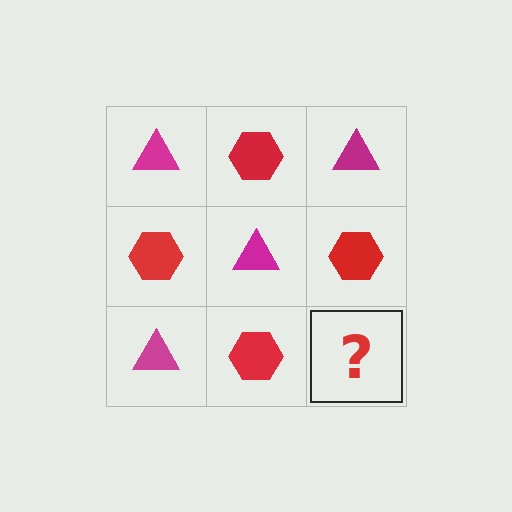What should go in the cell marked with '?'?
The missing cell should contain a magenta triangle.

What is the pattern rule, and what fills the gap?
The rule is that it alternates magenta triangle and red hexagon in a checkerboard pattern. The gap should be filled with a magenta triangle.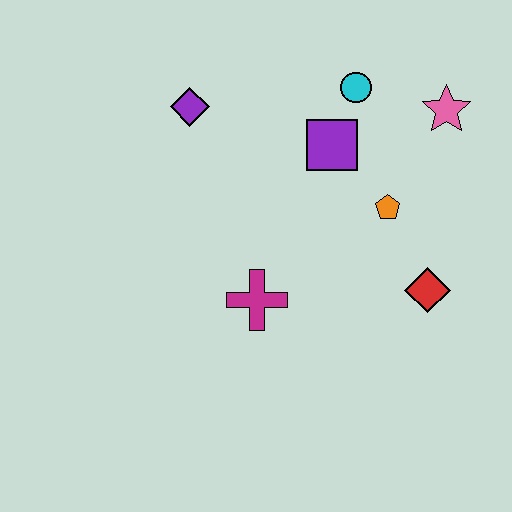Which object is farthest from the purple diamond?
The red diamond is farthest from the purple diamond.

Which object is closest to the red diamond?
The orange pentagon is closest to the red diamond.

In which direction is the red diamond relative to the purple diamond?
The red diamond is to the right of the purple diamond.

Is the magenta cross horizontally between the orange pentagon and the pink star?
No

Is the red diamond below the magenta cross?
No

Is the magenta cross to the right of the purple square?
No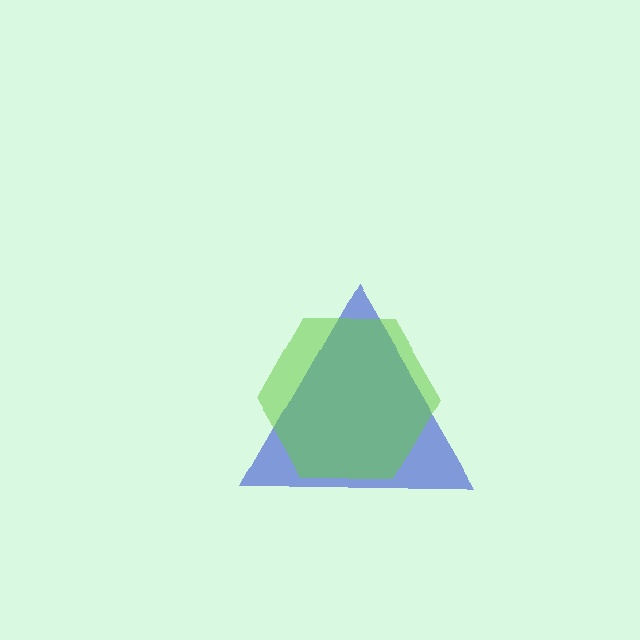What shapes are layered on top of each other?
The layered shapes are: a blue triangle, a lime hexagon.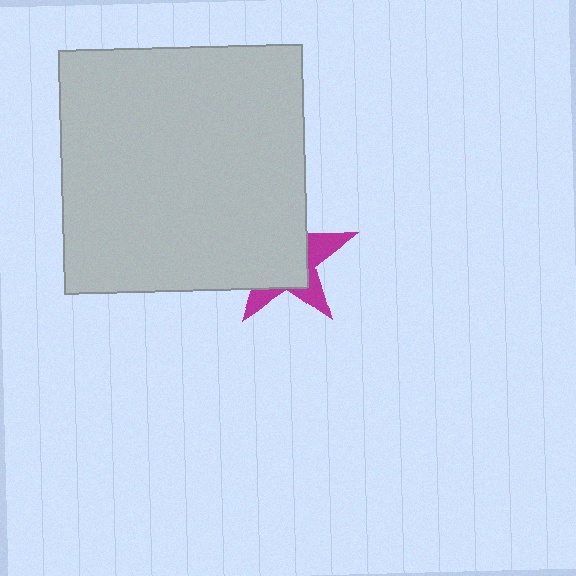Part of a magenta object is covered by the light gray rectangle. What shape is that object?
It is a star.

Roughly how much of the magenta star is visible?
A small part of it is visible (roughly 33%).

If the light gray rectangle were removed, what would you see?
You would see the complete magenta star.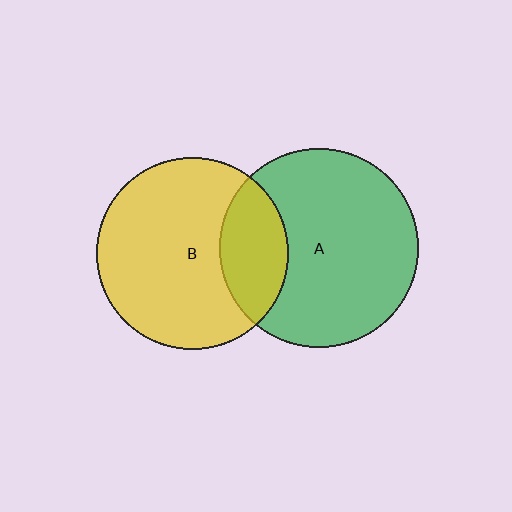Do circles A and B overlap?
Yes.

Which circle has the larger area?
Circle A (green).